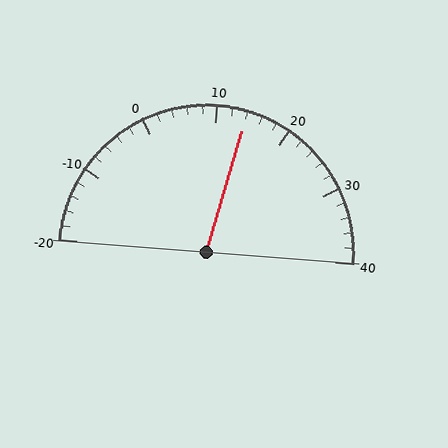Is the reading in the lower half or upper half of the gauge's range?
The reading is in the upper half of the range (-20 to 40).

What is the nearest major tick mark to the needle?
The nearest major tick mark is 10.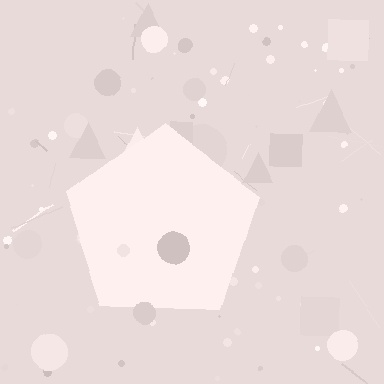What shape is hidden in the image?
A pentagon is hidden in the image.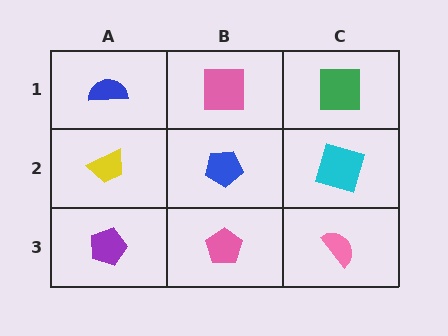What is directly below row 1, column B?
A blue pentagon.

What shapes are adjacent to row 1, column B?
A blue pentagon (row 2, column B), a blue semicircle (row 1, column A), a green square (row 1, column C).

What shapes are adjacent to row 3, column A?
A yellow trapezoid (row 2, column A), a pink pentagon (row 3, column B).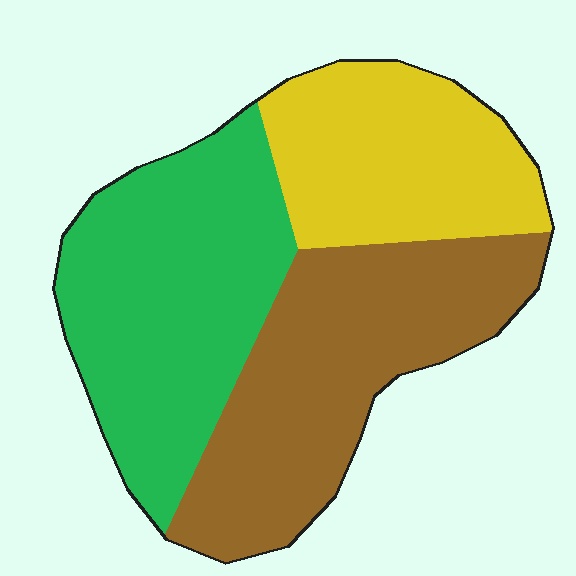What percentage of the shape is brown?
Brown takes up about three eighths (3/8) of the shape.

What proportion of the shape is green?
Green takes up about three eighths (3/8) of the shape.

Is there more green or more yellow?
Green.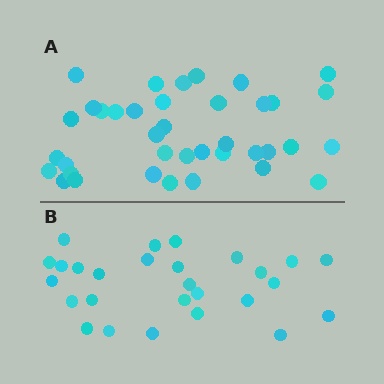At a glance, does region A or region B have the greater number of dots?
Region A (the top region) has more dots.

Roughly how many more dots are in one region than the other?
Region A has roughly 12 or so more dots than region B.